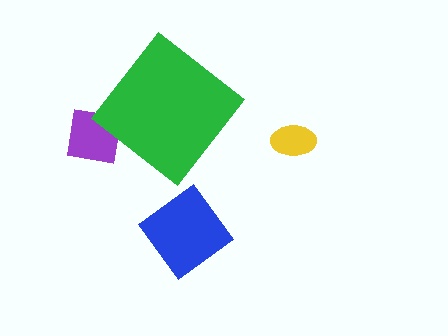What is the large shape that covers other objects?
A green diamond.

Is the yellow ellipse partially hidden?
No, the yellow ellipse is fully visible.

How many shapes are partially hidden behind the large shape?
1 shape is partially hidden.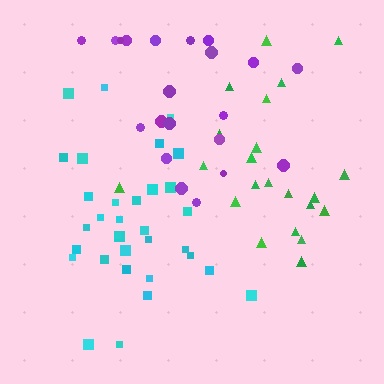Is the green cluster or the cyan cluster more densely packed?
Cyan.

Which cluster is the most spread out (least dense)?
Purple.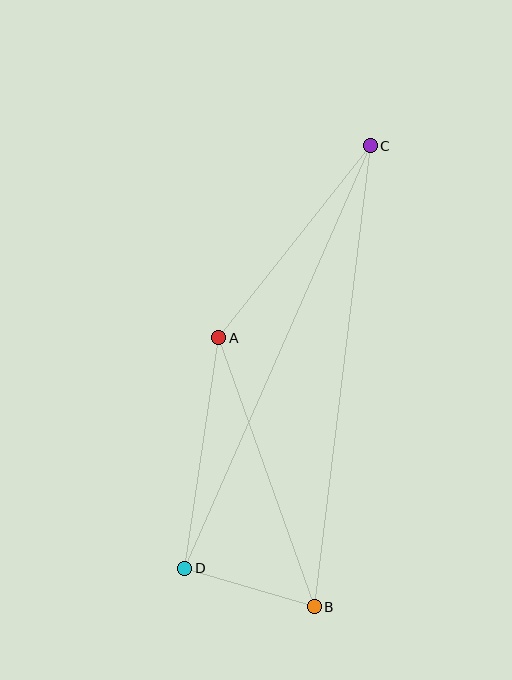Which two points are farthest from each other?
Points B and C are farthest from each other.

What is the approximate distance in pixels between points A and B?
The distance between A and B is approximately 286 pixels.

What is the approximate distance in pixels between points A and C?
The distance between A and C is approximately 245 pixels.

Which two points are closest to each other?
Points B and D are closest to each other.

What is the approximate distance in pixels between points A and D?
The distance between A and D is approximately 233 pixels.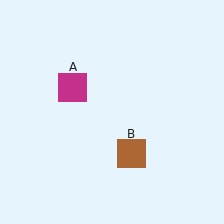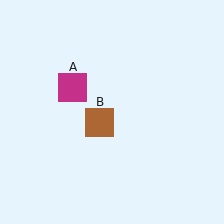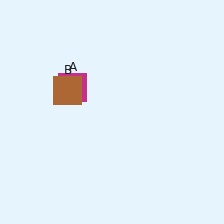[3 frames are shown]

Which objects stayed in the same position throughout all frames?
Magenta square (object A) remained stationary.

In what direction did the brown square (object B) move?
The brown square (object B) moved up and to the left.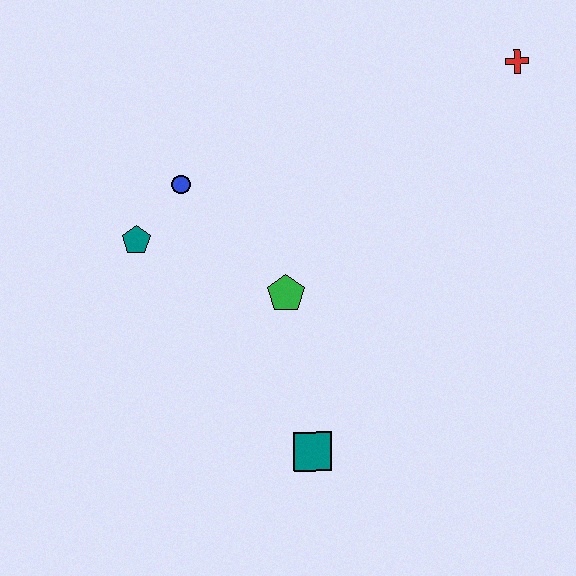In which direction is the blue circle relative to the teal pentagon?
The blue circle is above the teal pentagon.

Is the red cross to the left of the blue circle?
No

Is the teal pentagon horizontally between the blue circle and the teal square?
No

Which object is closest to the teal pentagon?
The blue circle is closest to the teal pentagon.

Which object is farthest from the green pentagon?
The red cross is farthest from the green pentagon.